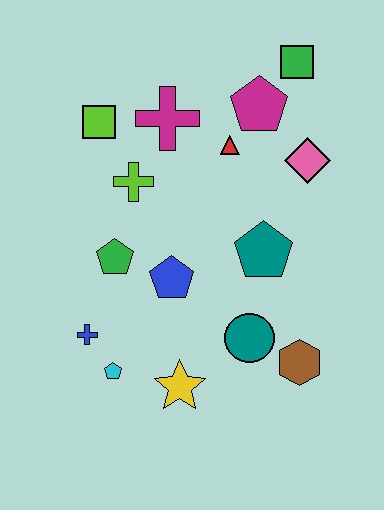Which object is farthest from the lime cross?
The brown hexagon is farthest from the lime cross.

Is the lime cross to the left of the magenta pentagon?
Yes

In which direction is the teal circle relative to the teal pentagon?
The teal circle is below the teal pentagon.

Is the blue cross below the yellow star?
No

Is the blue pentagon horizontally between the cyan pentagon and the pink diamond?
Yes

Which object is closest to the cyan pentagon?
The blue cross is closest to the cyan pentagon.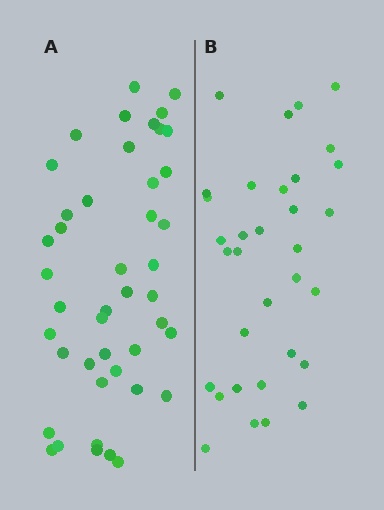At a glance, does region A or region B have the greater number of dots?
Region A (the left region) has more dots.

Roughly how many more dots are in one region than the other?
Region A has roughly 12 or so more dots than region B.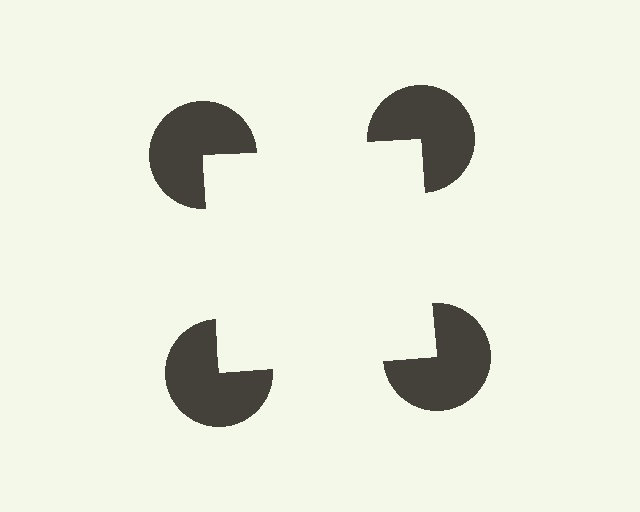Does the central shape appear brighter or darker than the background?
It typically appears slightly brighter than the background, even though no actual brightness change is drawn.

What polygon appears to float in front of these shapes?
An illusory square — its edges are inferred from the aligned wedge cuts in the pac-man discs, not physically drawn.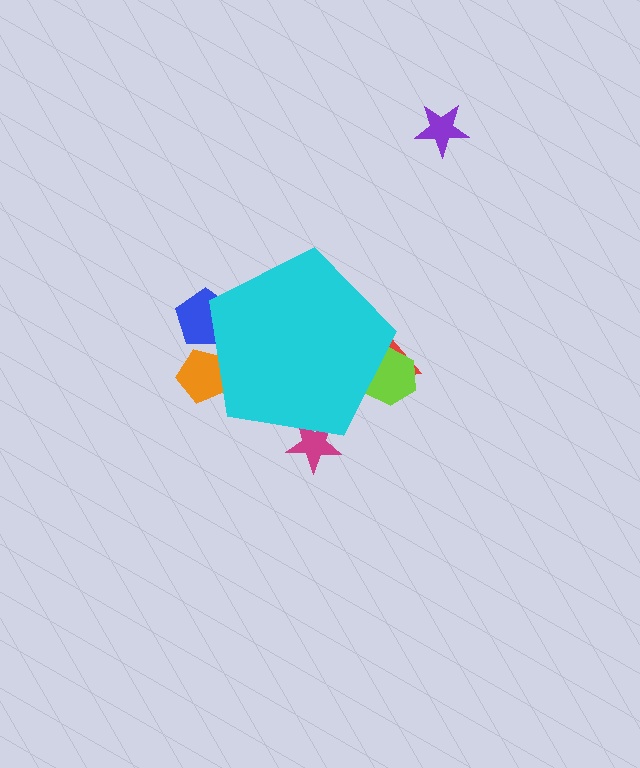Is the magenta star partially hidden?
Yes, the magenta star is partially hidden behind the cyan pentagon.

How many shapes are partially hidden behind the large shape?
5 shapes are partially hidden.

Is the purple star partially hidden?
No, the purple star is fully visible.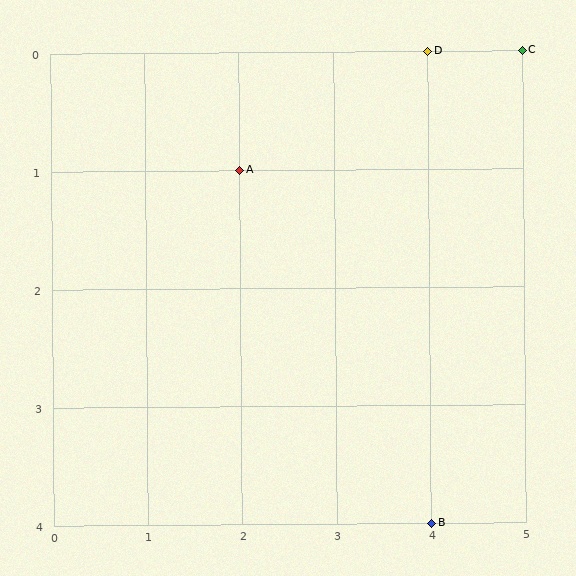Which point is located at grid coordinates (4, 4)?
Point B is at (4, 4).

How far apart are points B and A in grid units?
Points B and A are 2 columns and 3 rows apart (about 3.6 grid units diagonally).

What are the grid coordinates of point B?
Point B is at grid coordinates (4, 4).